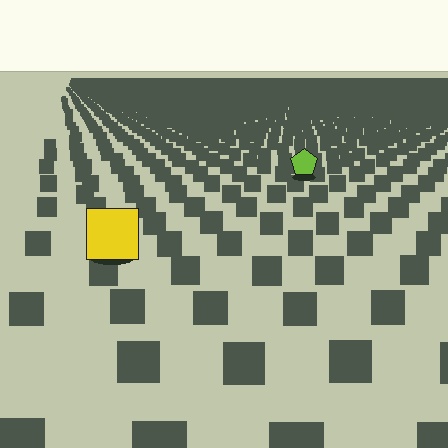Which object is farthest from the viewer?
The lime pentagon is farthest from the viewer. It appears smaller and the ground texture around it is denser.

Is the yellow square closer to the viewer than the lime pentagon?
Yes. The yellow square is closer — you can tell from the texture gradient: the ground texture is coarser near it.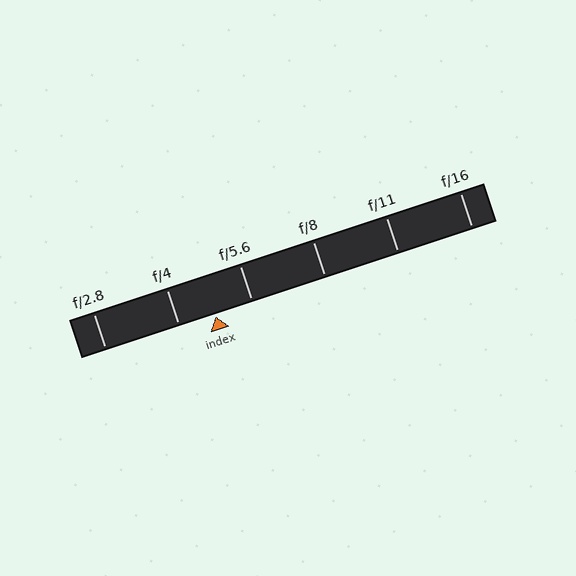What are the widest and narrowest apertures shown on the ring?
The widest aperture shown is f/2.8 and the narrowest is f/16.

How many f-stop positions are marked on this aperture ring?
There are 6 f-stop positions marked.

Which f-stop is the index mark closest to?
The index mark is closest to f/4.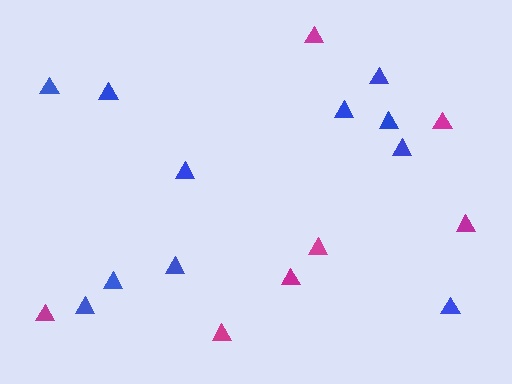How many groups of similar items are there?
There are 2 groups: one group of blue triangles (11) and one group of magenta triangles (7).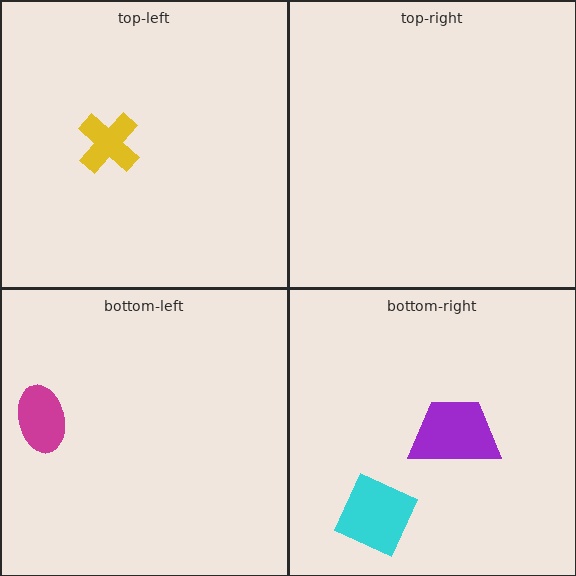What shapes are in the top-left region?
The yellow cross.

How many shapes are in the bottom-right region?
2.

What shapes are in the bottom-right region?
The purple trapezoid, the cyan diamond.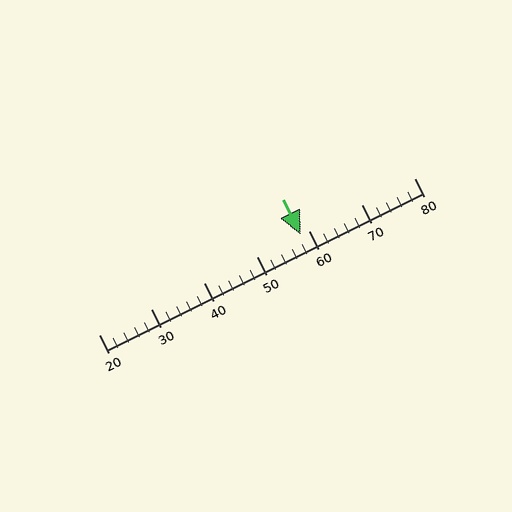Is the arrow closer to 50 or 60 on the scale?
The arrow is closer to 60.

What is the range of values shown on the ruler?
The ruler shows values from 20 to 80.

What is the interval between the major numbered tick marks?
The major tick marks are spaced 10 units apart.